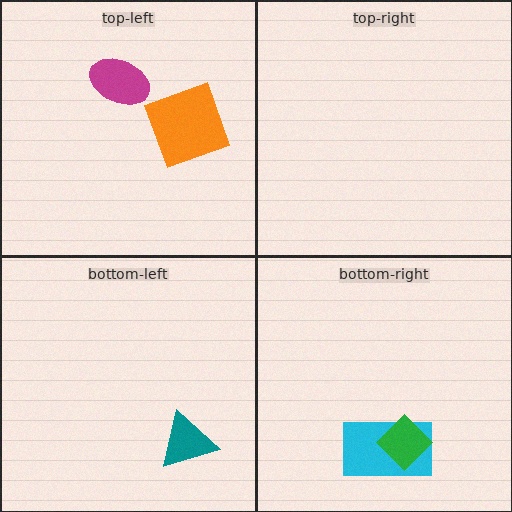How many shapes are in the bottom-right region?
2.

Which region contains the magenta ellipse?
The top-left region.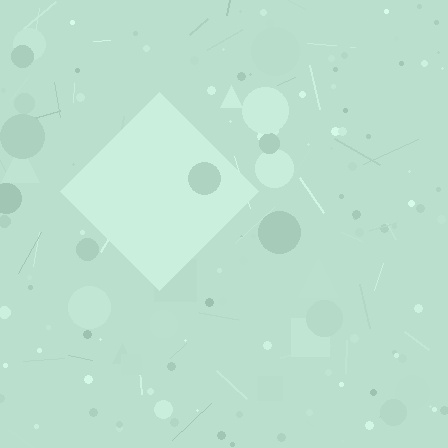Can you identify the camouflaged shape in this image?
The camouflaged shape is a diamond.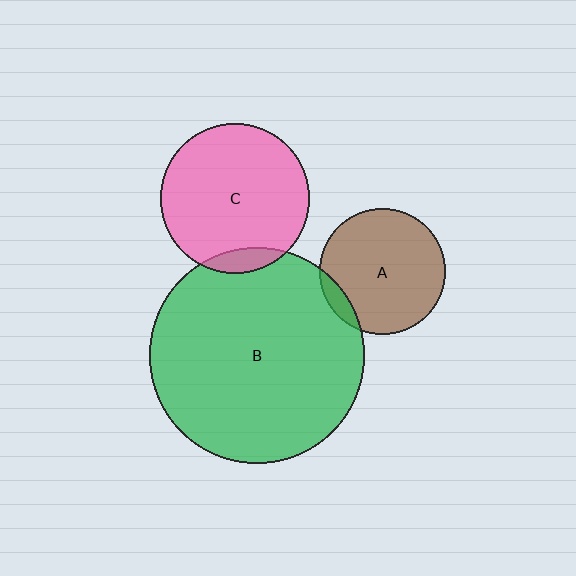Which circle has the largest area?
Circle B (green).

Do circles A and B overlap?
Yes.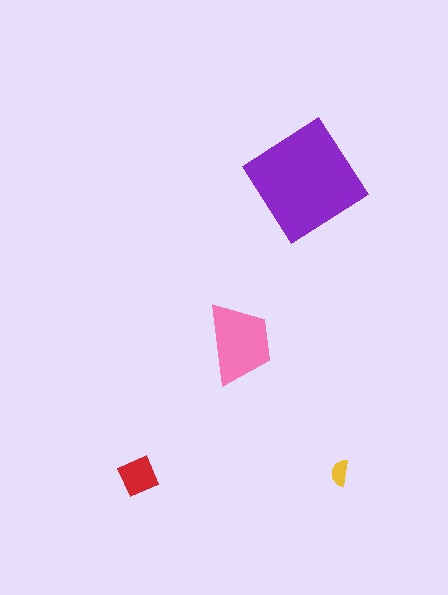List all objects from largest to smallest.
The purple diamond, the pink trapezoid, the red square, the yellow semicircle.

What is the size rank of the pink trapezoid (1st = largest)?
2nd.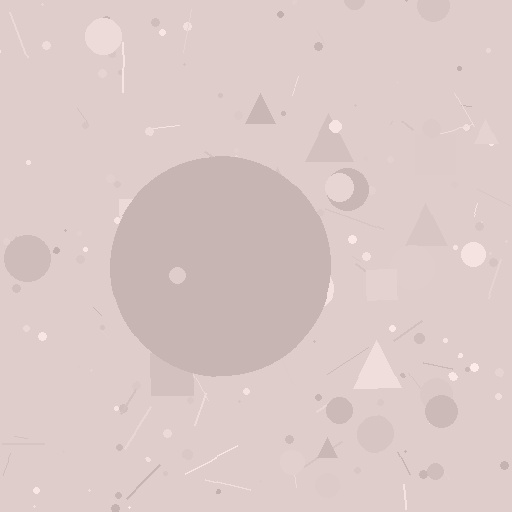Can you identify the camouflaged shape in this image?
The camouflaged shape is a circle.